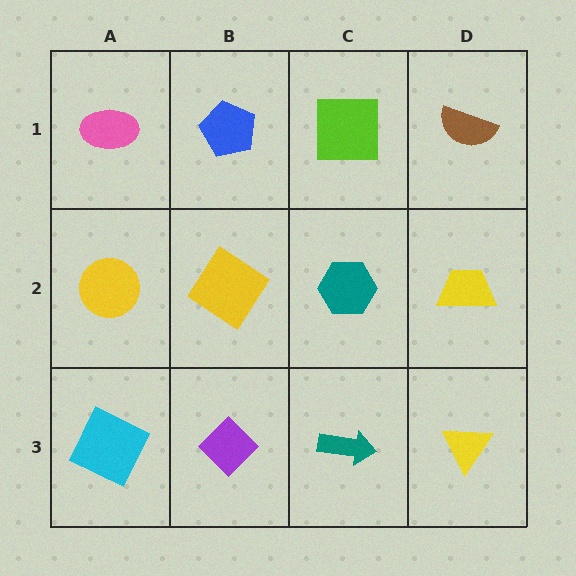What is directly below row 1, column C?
A teal hexagon.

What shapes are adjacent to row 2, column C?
A lime square (row 1, column C), a teal arrow (row 3, column C), a yellow diamond (row 2, column B), a yellow trapezoid (row 2, column D).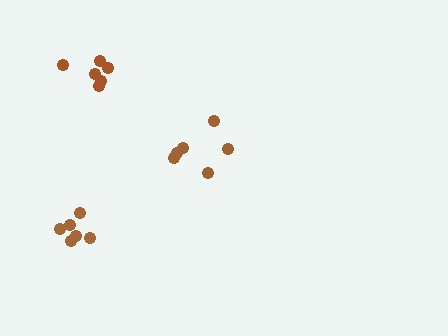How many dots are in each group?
Group 1: 6 dots, Group 2: 6 dots, Group 3: 6 dots (18 total).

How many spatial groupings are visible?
There are 3 spatial groupings.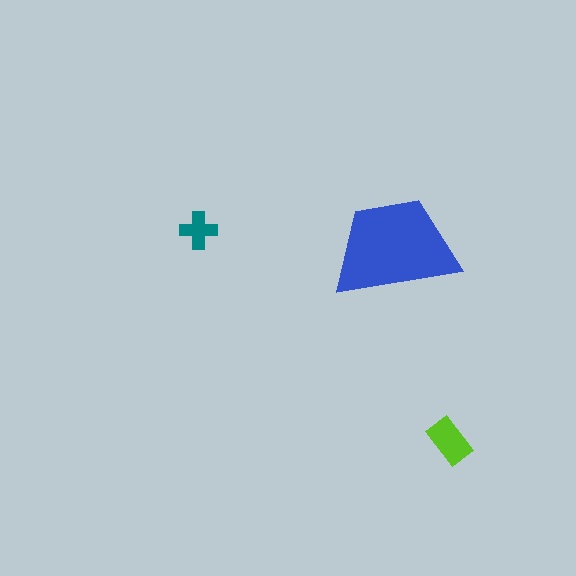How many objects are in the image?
There are 3 objects in the image.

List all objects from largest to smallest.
The blue trapezoid, the lime rectangle, the teal cross.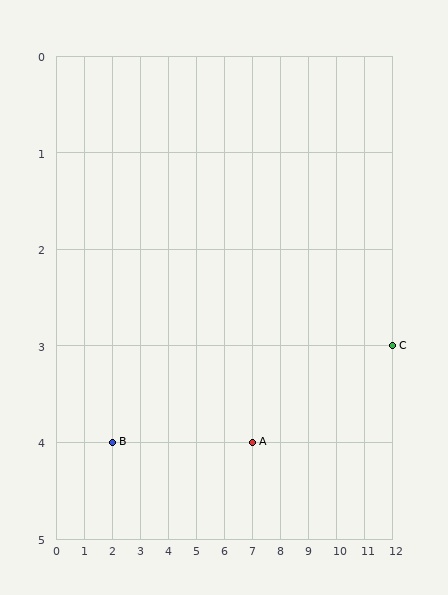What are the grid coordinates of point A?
Point A is at grid coordinates (7, 4).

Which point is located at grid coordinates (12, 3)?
Point C is at (12, 3).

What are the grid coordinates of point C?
Point C is at grid coordinates (12, 3).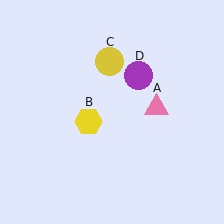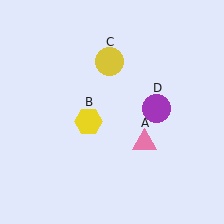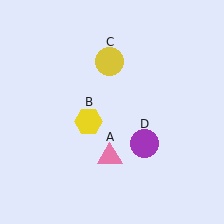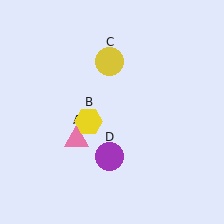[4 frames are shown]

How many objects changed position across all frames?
2 objects changed position: pink triangle (object A), purple circle (object D).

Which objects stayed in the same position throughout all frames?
Yellow hexagon (object B) and yellow circle (object C) remained stationary.